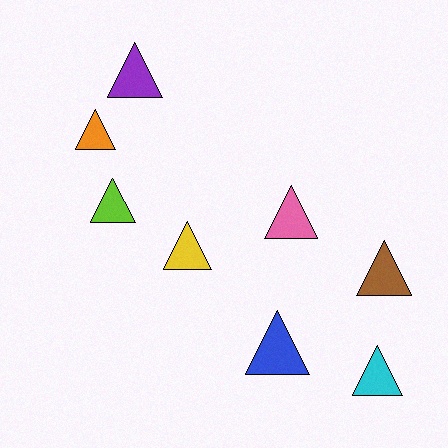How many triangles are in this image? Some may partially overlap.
There are 8 triangles.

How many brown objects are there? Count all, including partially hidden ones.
There is 1 brown object.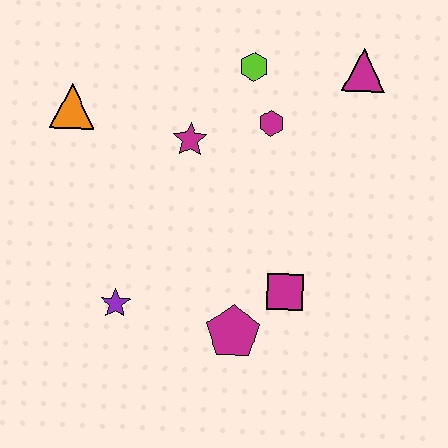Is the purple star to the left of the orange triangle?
No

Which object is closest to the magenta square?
The magenta pentagon is closest to the magenta square.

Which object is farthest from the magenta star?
The magenta pentagon is farthest from the magenta star.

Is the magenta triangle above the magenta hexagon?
Yes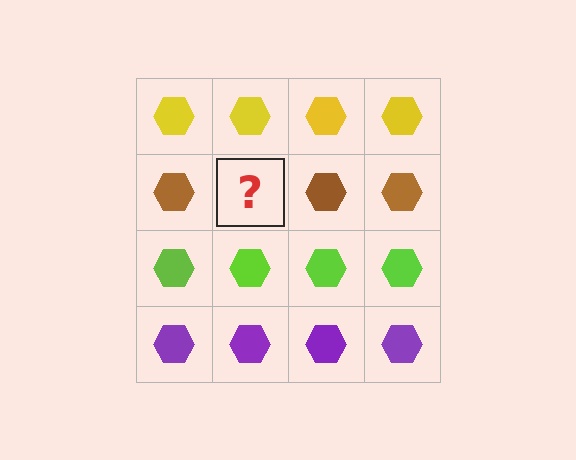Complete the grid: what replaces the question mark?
The question mark should be replaced with a brown hexagon.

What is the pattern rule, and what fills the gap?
The rule is that each row has a consistent color. The gap should be filled with a brown hexagon.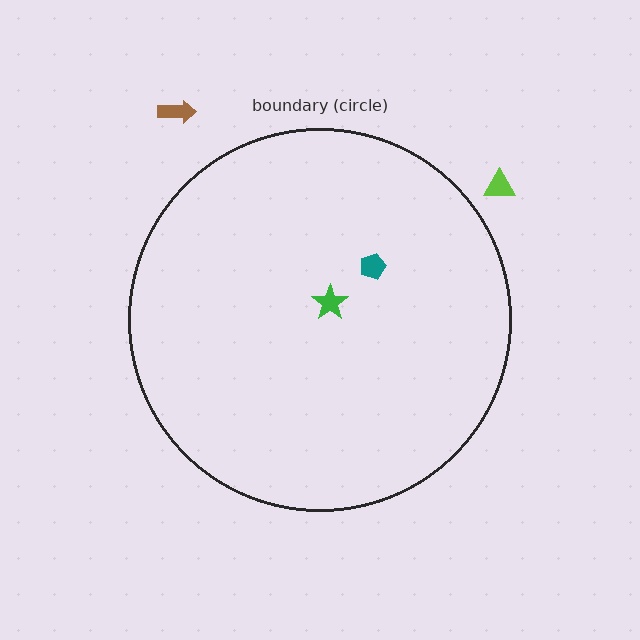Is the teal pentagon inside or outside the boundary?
Inside.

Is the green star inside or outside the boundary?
Inside.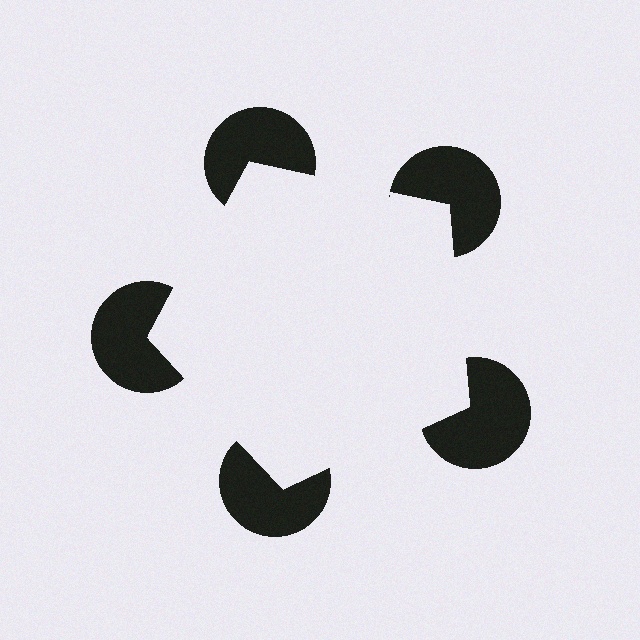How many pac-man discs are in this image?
There are 5 — one at each vertex of the illusory pentagon.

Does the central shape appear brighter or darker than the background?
It typically appears slightly brighter than the background, even though no actual brightness change is drawn.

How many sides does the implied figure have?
5 sides.